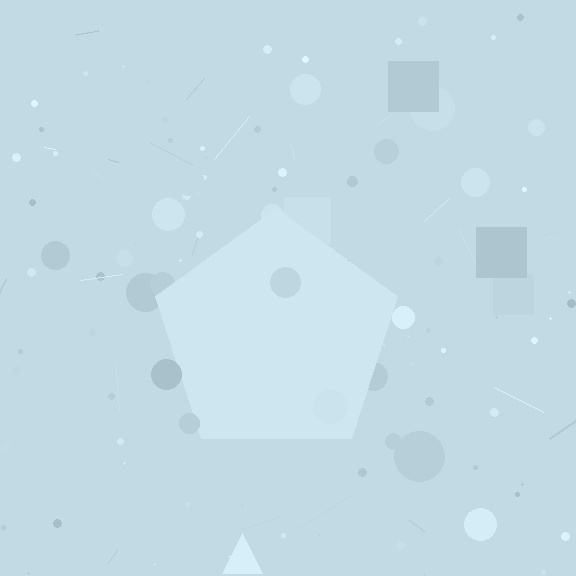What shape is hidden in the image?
A pentagon is hidden in the image.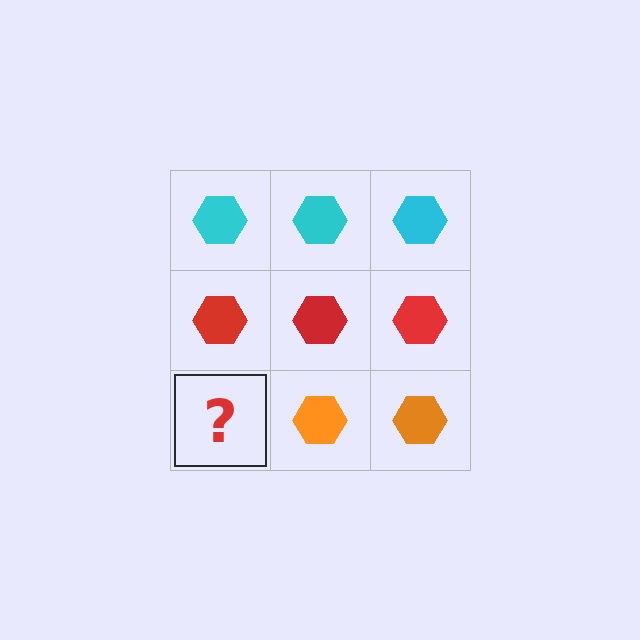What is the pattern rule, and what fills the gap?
The rule is that each row has a consistent color. The gap should be filled with an orange hexagon.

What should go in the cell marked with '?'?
The missing cell should contain an orange hexagon.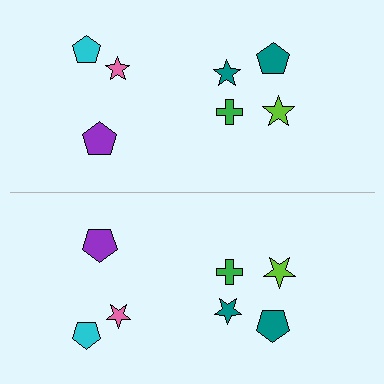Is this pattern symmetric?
Yes, this pattern has bilateral (reflection) symmetry.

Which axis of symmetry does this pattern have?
The pattern has a horizontal axis of symmetry running through the center of the image.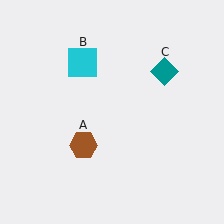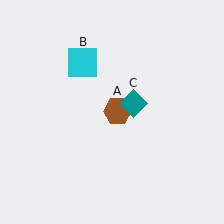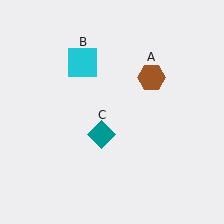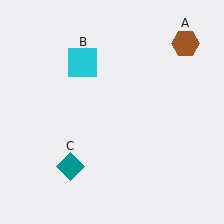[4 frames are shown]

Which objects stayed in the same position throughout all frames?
Cyan square (object B) remained stationary.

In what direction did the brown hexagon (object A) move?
The brown hexagon (object A) moved up and to the right.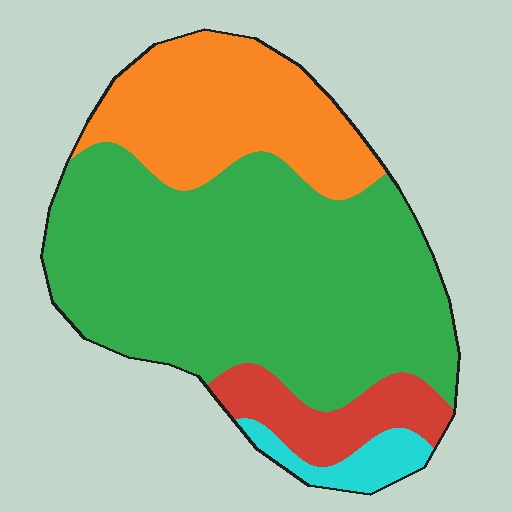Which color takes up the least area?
Cyan, at roughly 5%.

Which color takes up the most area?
Green, at roughly 60%.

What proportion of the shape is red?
Red covers about 10% of the shape.